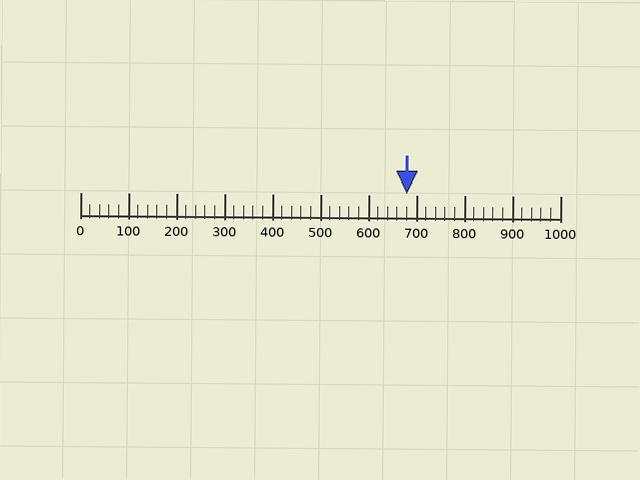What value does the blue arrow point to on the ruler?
The blue arrow points to approximately 680.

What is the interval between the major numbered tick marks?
The major tick marks are spaced 100 units apart.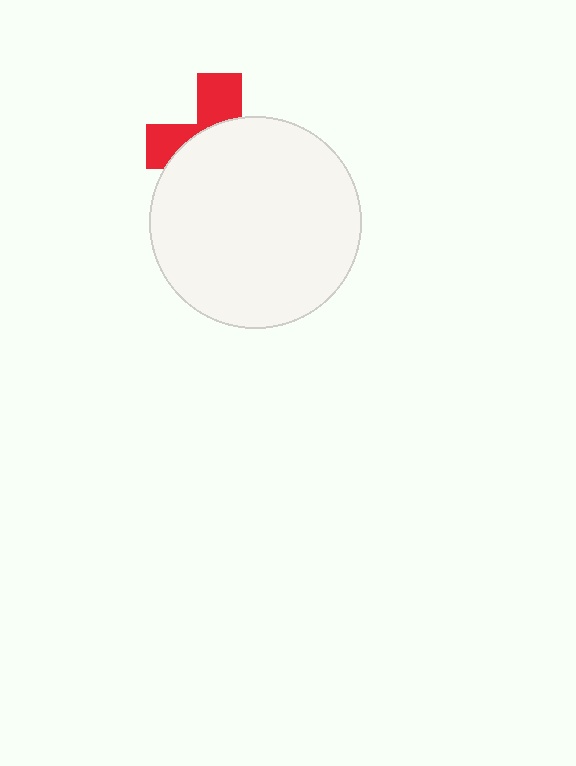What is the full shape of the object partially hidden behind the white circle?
The partially hidden object is a red cross.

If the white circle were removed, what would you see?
You would see the complete red cross.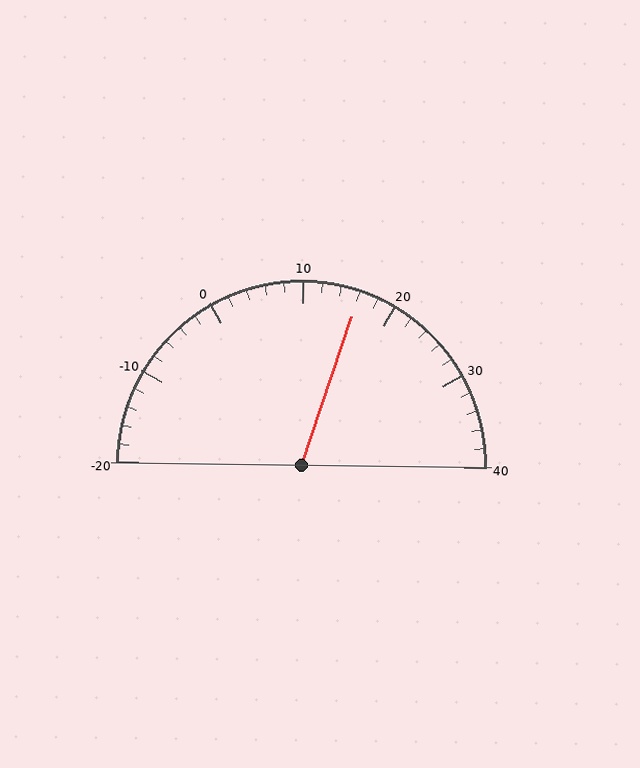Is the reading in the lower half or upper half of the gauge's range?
The reading is in the upper half of the range (-20 to 40).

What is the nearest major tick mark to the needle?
The nearest major tick mark is 20.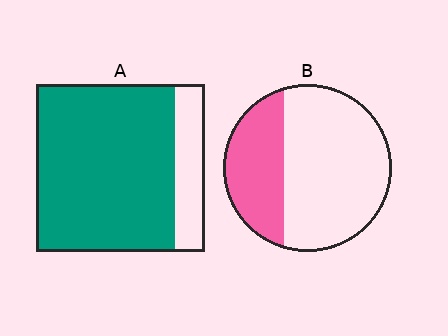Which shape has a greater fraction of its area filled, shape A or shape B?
Shape A.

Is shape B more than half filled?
No.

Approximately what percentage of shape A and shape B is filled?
A is approximately 80% and B is approximately 35%.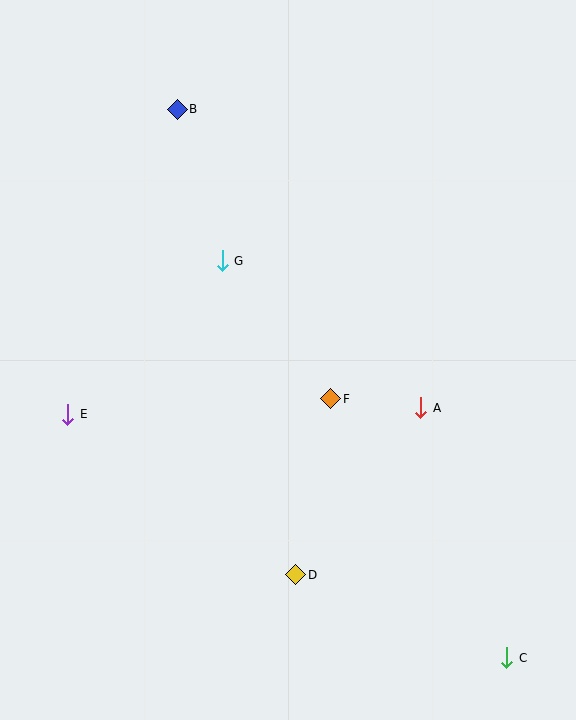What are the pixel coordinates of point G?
Point G is at (222, 261).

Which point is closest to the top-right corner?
Point B is closest to the top-right corner.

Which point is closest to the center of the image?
Point F at (331, 399) is closest to the center.